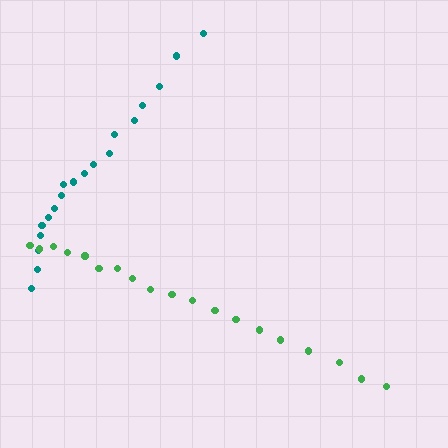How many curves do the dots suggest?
There are 2 distinct paths.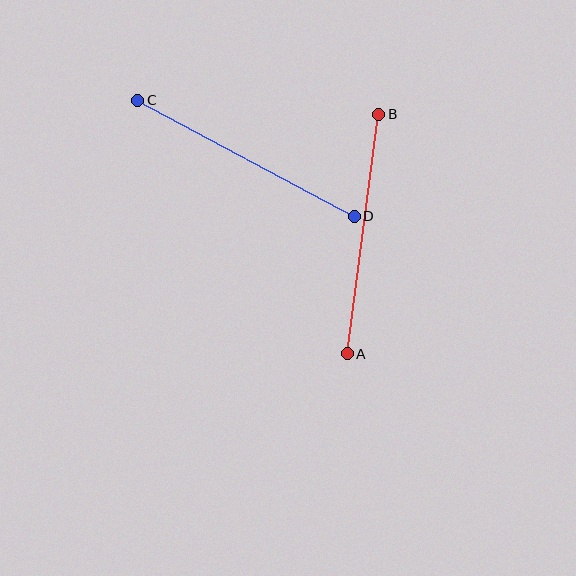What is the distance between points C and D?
The distance is approximately 246 pixels.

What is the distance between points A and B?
The distance is approximately 242 pixels.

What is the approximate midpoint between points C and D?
The midpoint is at approximately (246, 158) pixels.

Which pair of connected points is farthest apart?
Points C and D are farthest apart.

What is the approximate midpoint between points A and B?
The midpoint is at approximately (363, 234) pixels.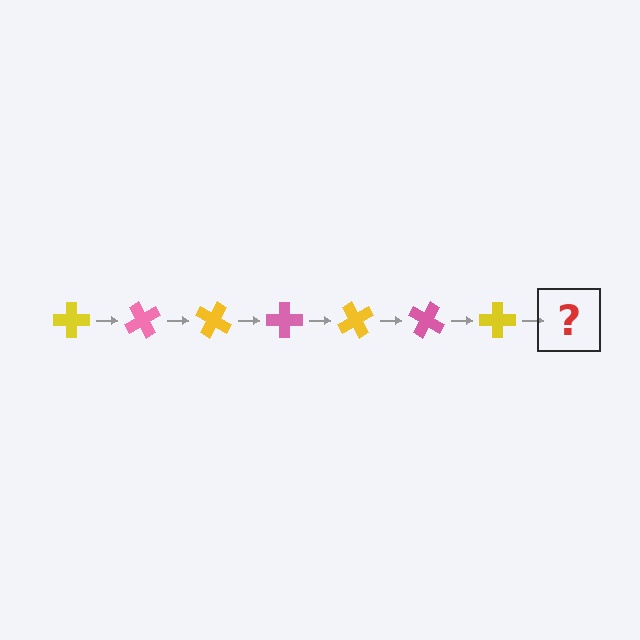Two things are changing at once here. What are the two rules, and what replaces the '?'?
The two rules are that it rotates 60 degrees each step and the color cycles through yellow and pink. The '?' should be a pink cross, rotated 420 degrees from the start.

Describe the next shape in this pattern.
It should be a pink cross, rotated 420 degrees from the start.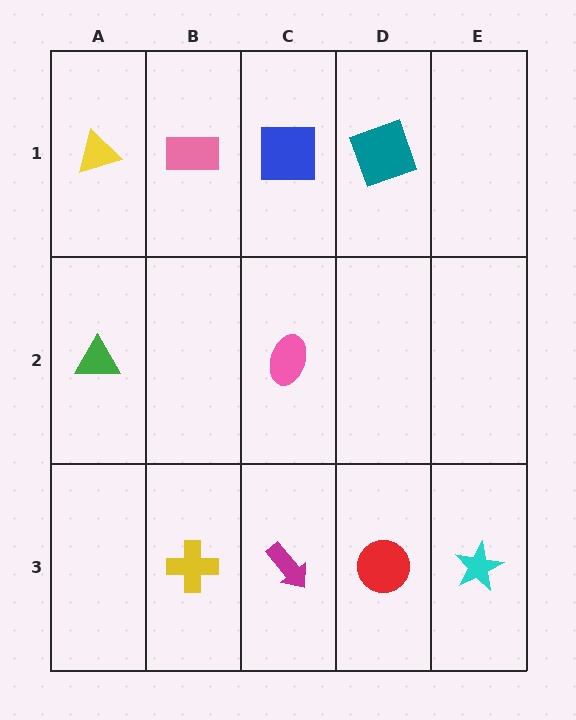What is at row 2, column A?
A green triangle.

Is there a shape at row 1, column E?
No, that cell is empty.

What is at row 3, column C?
A magenta arrow.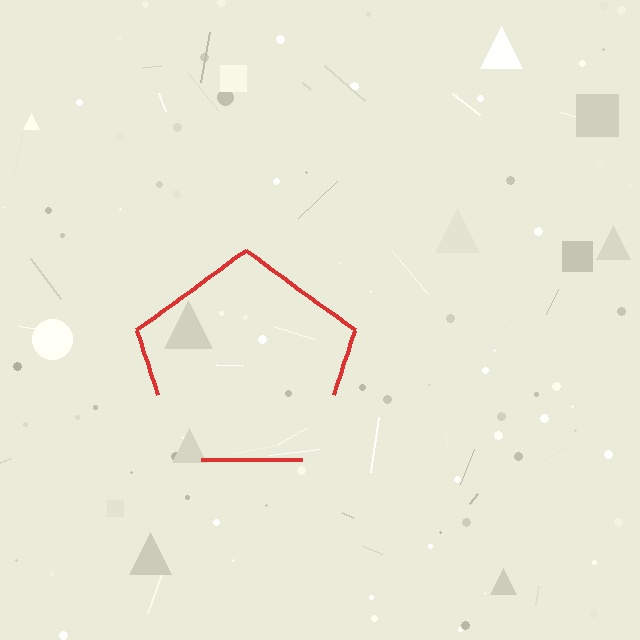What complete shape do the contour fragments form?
The contour fragments form a pentagon.